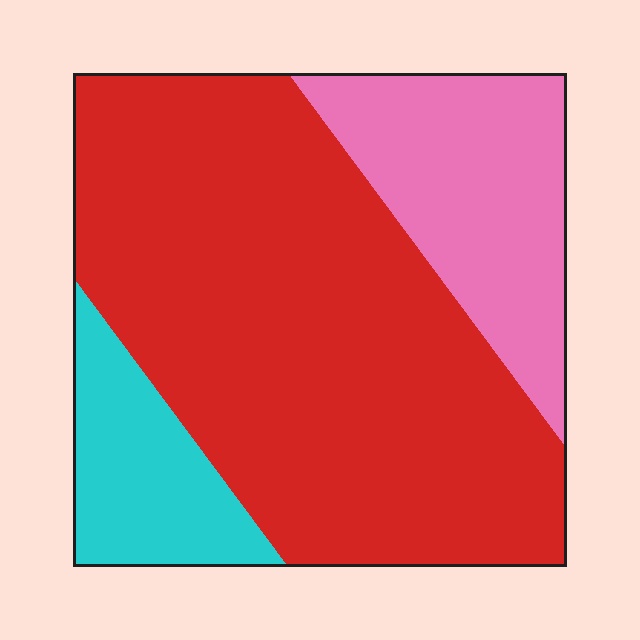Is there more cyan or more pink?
Pink.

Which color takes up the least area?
Cyan, at roughly 15%.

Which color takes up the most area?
Red, at roughly 65%.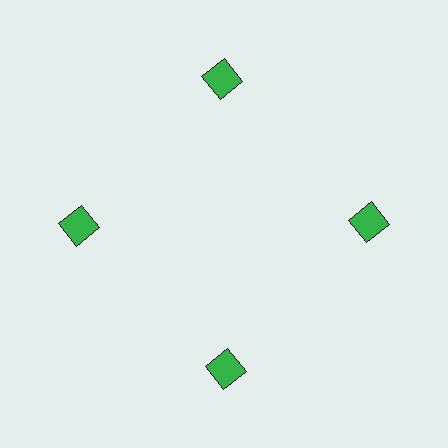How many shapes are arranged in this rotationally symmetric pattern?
There are 4 shapes, arranged in 4 groups of 1.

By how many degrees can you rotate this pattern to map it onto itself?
The pattern maps onto itself every 90 degrees of rotation.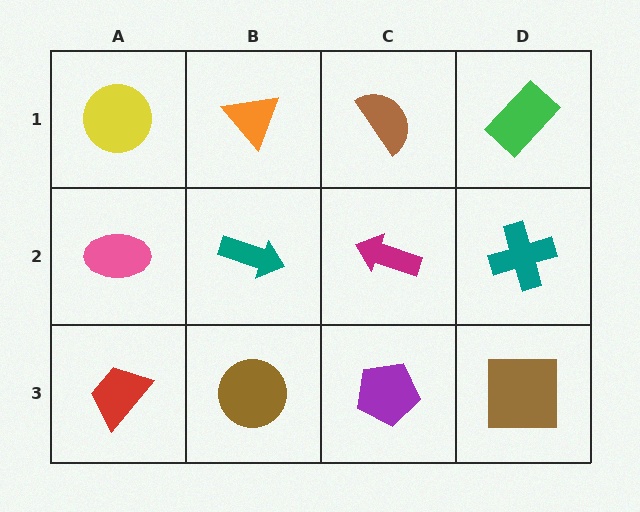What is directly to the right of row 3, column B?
A purple pentagon.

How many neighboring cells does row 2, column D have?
3.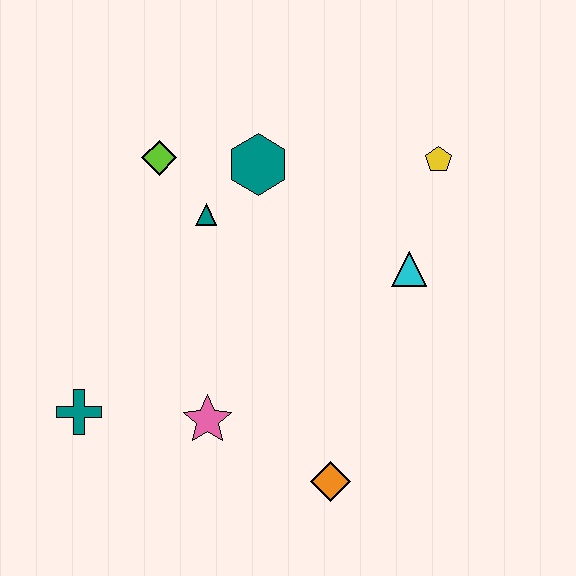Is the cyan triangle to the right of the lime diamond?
Yes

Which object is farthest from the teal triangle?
The orange diamond is farthest from the teal triangle.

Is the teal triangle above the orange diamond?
Yes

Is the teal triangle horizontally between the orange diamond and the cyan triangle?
No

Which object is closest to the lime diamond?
The teal triangle is closest to the lime diamond.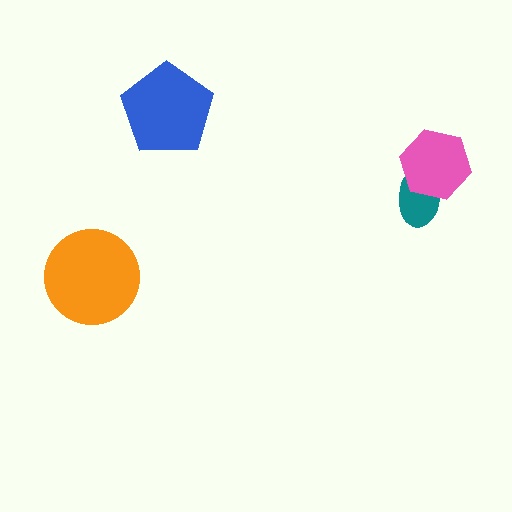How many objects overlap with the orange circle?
0 objects overlap with the orange circle.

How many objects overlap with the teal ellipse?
1 object overlaps with the teal ellipse.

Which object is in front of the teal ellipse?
The pink hexagon is in front of the teal ellipse.